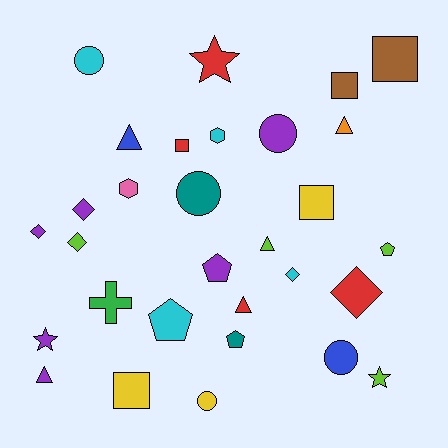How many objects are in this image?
There are 30 objects.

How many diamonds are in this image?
There are 5 diamonds.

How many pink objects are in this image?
There is 1 pink object.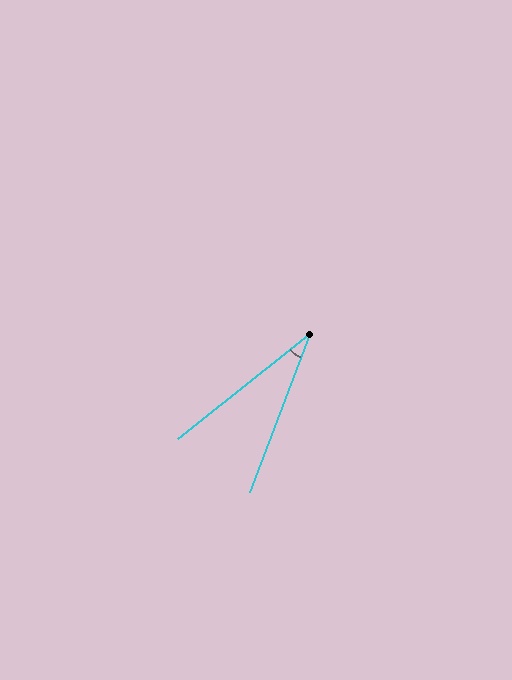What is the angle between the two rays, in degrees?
Approximately 31 degrees.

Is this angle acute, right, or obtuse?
It is acute.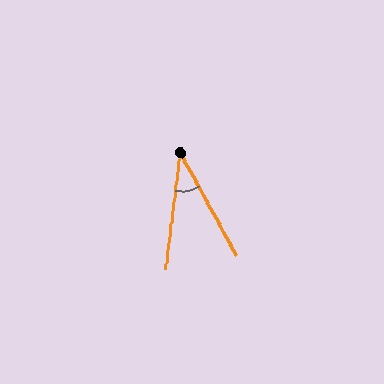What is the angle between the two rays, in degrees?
Approximately 36 degrees.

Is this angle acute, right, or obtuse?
It is acute.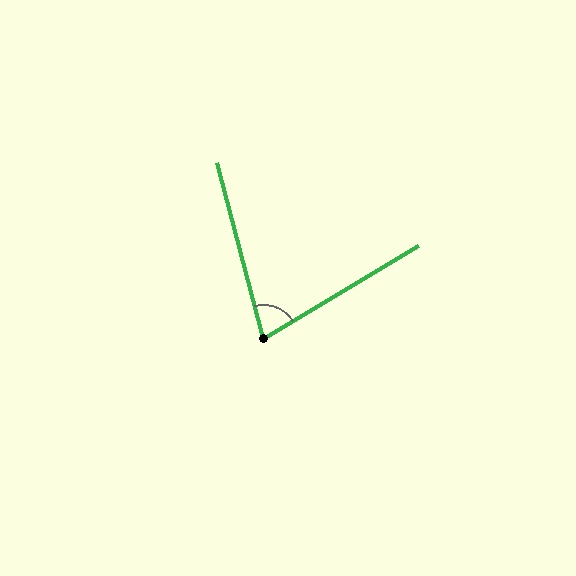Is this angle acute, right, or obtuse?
It is acute.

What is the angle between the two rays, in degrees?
Approximately 73 degrees.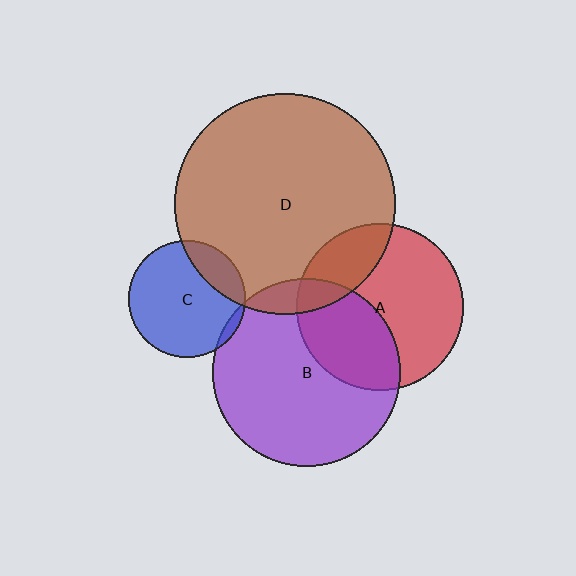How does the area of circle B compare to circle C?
Approximately 2.6 times.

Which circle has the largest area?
Circle D (brown).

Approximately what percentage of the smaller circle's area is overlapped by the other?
Approximately 20%.